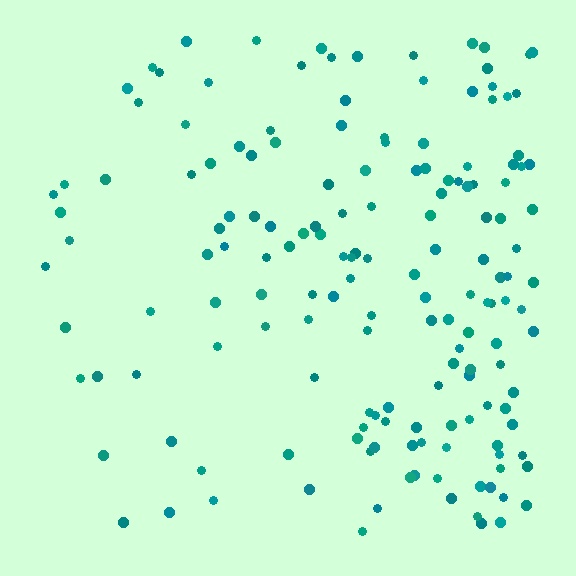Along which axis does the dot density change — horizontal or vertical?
Horizontal.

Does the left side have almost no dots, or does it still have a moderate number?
Still a moderate number, just noticeably fewer than the right.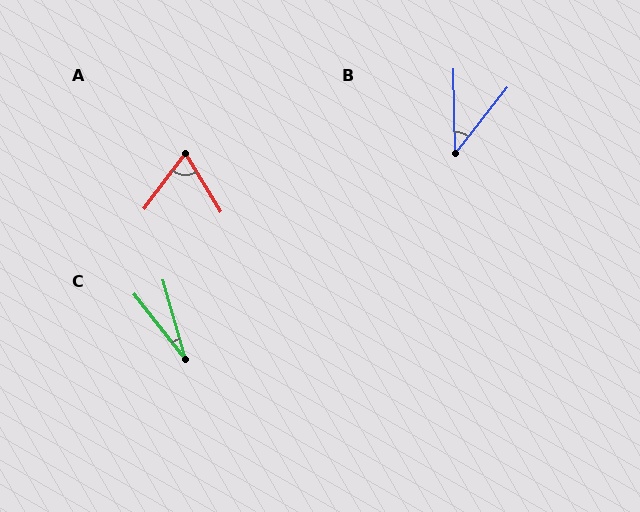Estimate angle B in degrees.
Approximately 39 degrees.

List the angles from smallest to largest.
C (23°), B (39°), A (68°).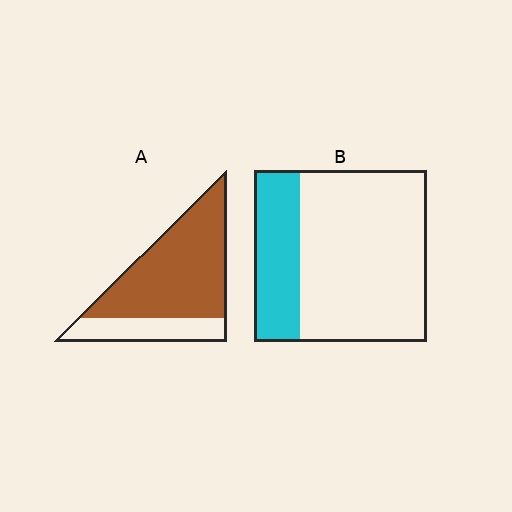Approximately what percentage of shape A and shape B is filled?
A is approximately 75% and B is approximately 25%.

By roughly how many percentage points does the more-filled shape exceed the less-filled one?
By roughly 50 percentage points (A over B).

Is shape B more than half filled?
No.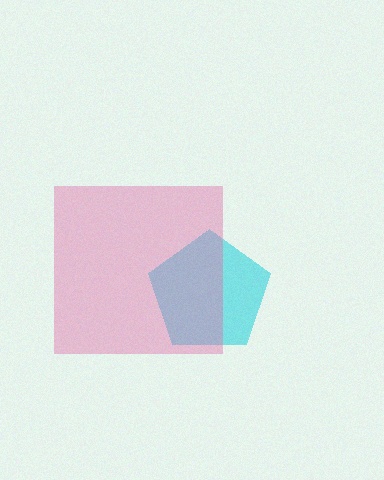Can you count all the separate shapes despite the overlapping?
Yes, there are 2 separate shapes.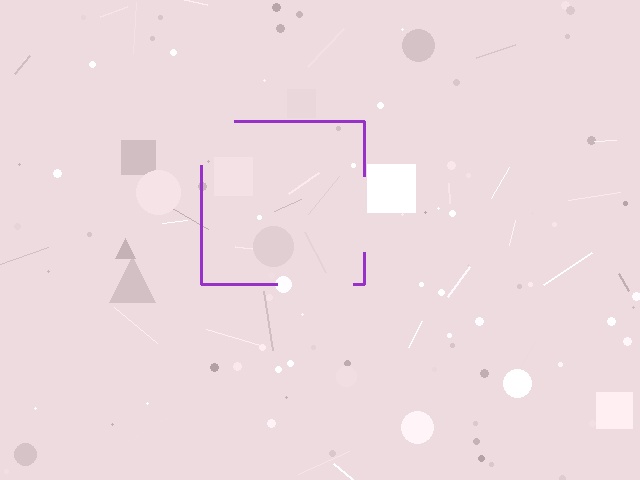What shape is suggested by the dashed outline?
The dashed outline suggests a square.